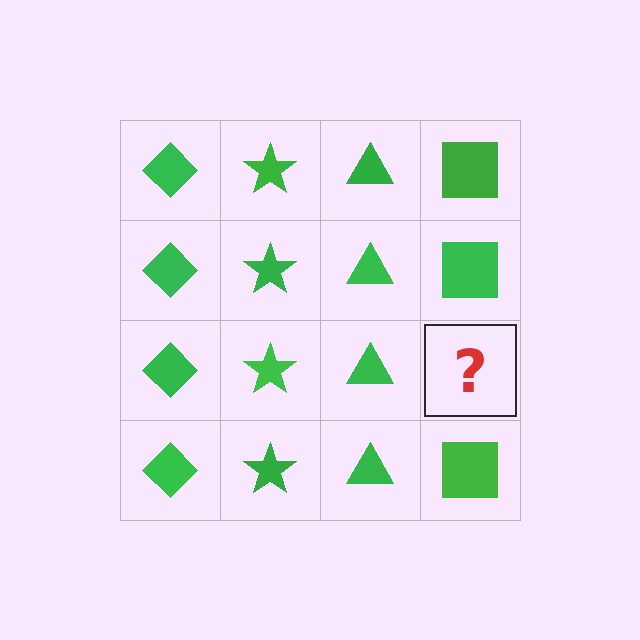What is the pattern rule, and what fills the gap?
The rule is that each column has a consistent shape. The gap should be filled with a green square.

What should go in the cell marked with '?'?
The missing cell should contain a green square.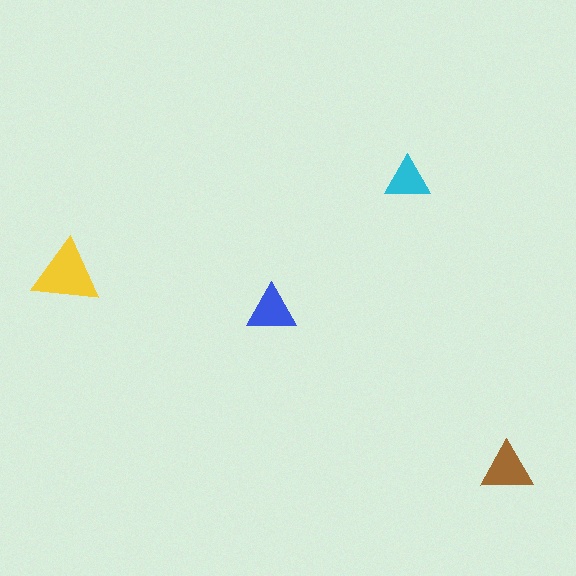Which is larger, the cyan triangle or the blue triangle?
The blue one.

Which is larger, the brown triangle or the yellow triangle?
The yellow one.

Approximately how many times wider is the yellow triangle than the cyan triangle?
About 1.5 times wider.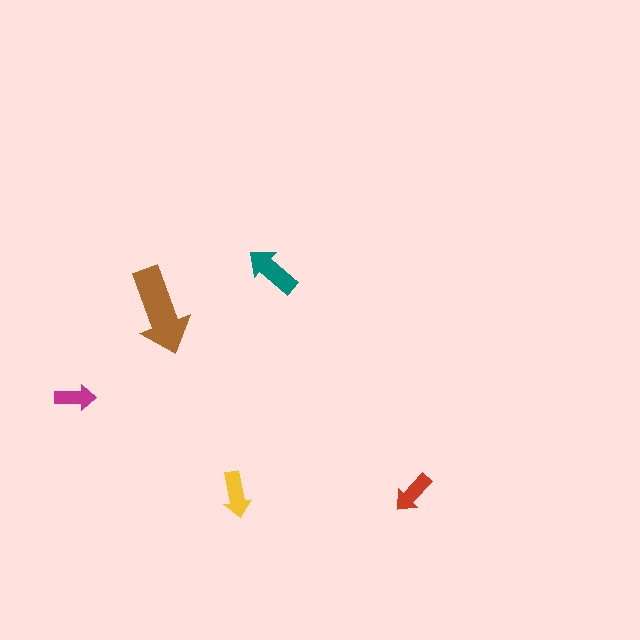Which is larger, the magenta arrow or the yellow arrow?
The yellow one.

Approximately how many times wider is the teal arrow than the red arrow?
About 1.5 times wider.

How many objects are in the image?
There are 5 objects in the image.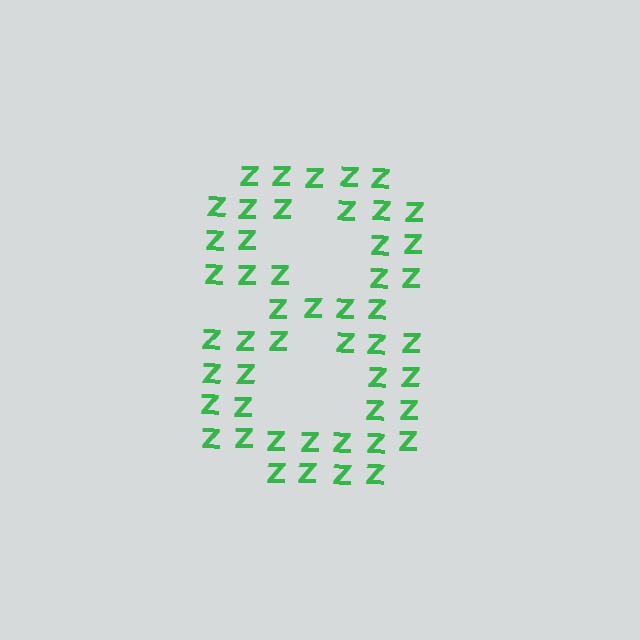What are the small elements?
The small elements are letter Z's.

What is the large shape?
The large shape is the digit 8.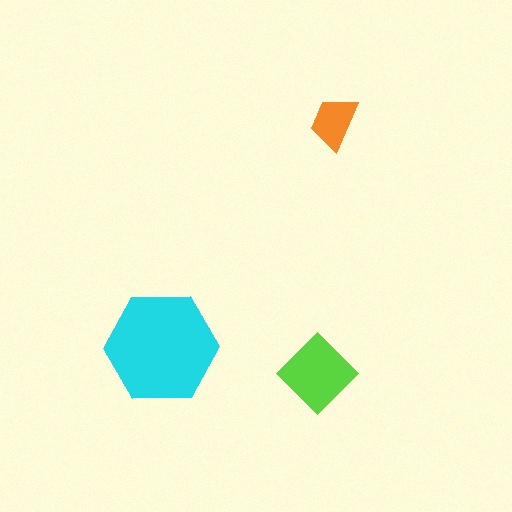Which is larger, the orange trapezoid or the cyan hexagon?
The cyan hexagon.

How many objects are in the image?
There are 3 objects in the image.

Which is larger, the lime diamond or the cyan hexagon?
The cyan hexagon.